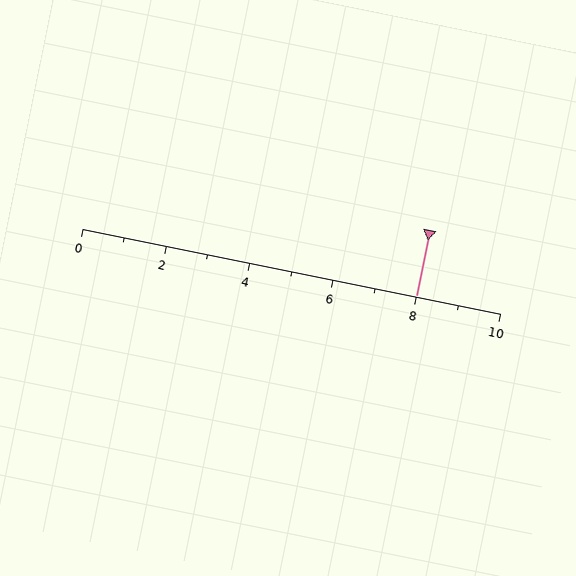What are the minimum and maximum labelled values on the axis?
The axis runs from 0 to 10.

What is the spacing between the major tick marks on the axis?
The major ticks are spaced 2 apart.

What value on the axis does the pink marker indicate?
The marker indicates approximately 8.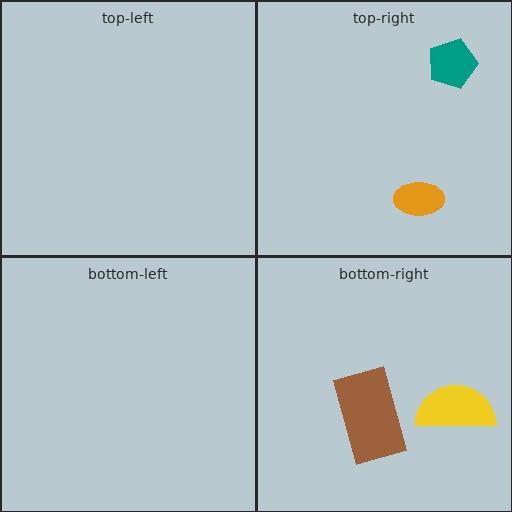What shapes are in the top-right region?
The teal pentagon, the orange ellipse.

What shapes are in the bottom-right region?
The brown rectangle, the yellow semicircle.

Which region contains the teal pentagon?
The top-right region.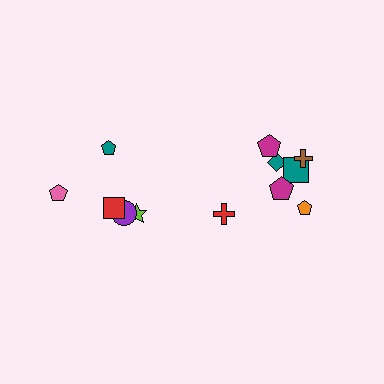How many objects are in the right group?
There are 7 objects.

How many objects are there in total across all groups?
There are 12 objects.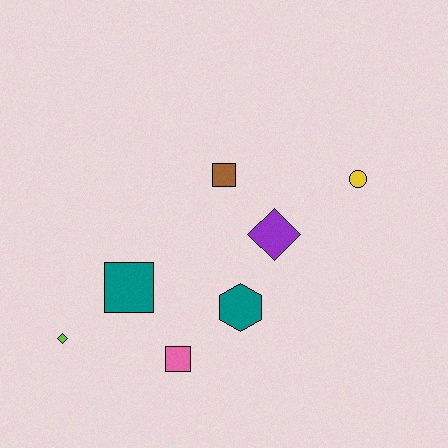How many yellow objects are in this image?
There is 1 yellow object.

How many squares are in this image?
There are 3 squares.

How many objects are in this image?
There are 7 objects.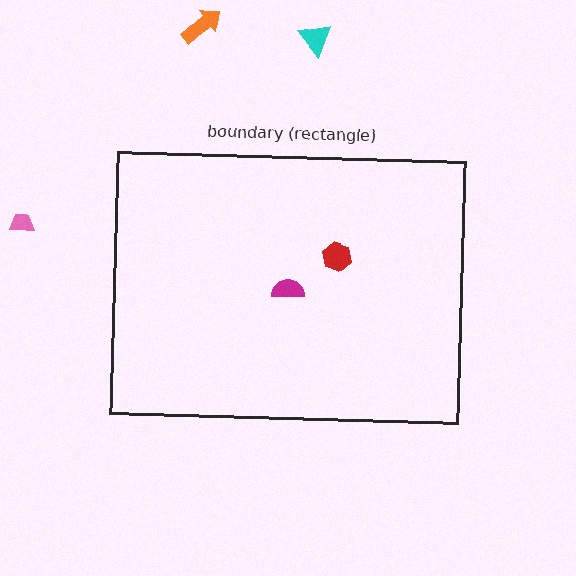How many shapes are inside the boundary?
2 inside, 3 outside.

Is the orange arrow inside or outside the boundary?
Outside.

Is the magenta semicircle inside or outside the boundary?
Inside.